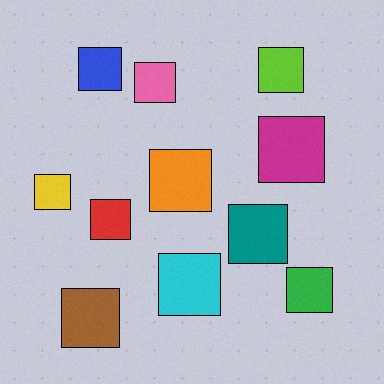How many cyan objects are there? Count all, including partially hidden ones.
There is 1 cyan object.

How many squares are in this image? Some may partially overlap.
There are 11 squares.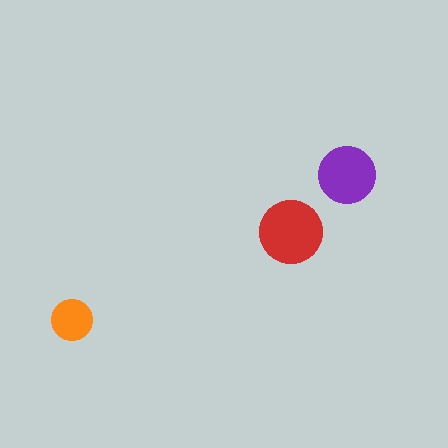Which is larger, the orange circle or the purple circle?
The purple one.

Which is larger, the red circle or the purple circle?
The red one.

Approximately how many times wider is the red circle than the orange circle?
About 1.5 times wider.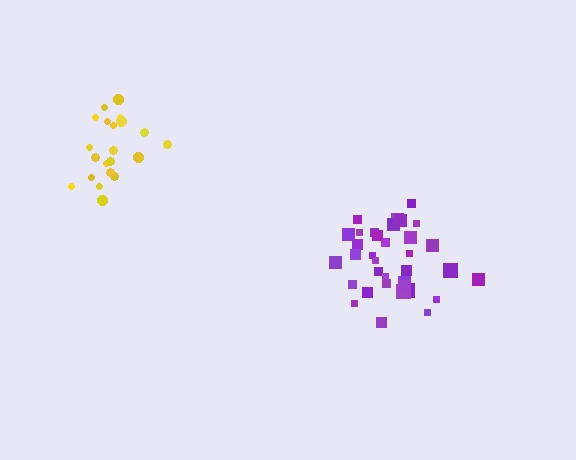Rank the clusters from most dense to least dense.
purple, yellow.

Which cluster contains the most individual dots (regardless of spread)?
Purple (35).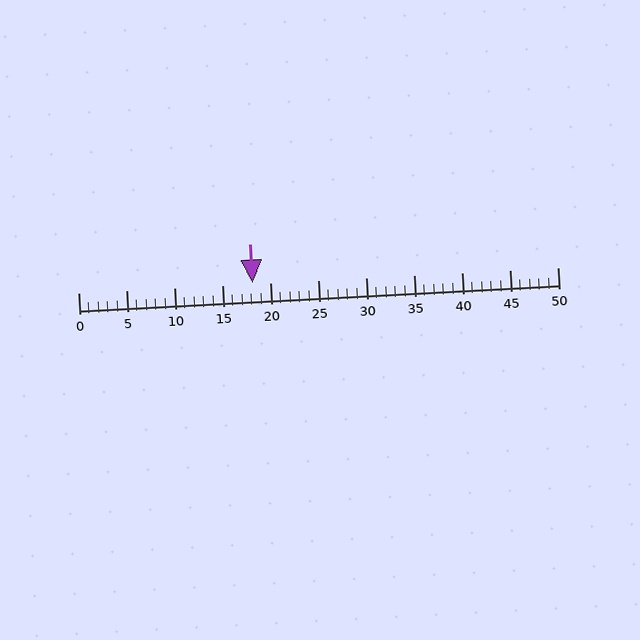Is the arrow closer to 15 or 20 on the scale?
The arrow is closer to 20.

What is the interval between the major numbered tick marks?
The major tick marks are spaced 5 units apart.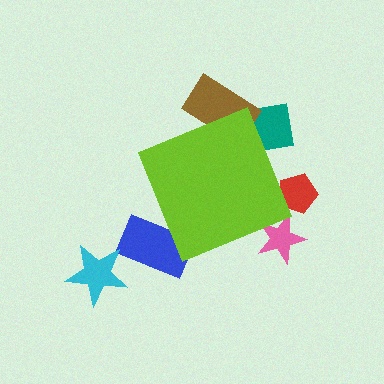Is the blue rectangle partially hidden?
Yes, the blue rectangle is partially hidden behind the lime diamond.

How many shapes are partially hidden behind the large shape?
5 shapes are partially hidden.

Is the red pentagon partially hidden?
Yes, the red pentagon is partially hidden behind the lime diamond.